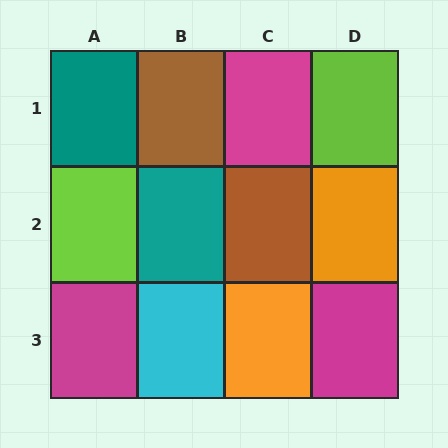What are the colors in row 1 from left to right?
Teal, brown, magenta, lime.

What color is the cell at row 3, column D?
Magenta.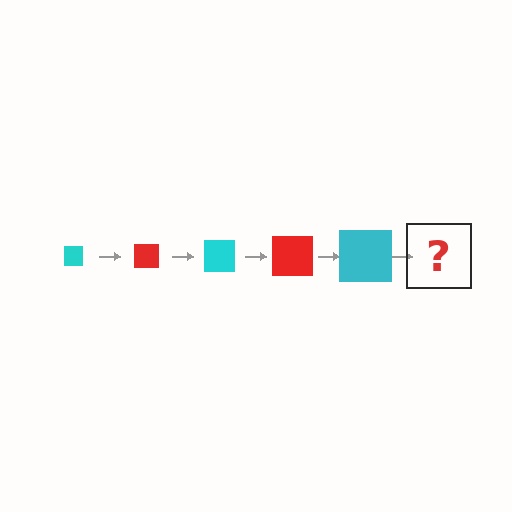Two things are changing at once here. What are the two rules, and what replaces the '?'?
The two rules are that the square grows larger each step and the color cycles through cyan and red. The '?' should be a red square, larger than the previous one.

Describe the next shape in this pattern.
It should be a red square, larger than the previous one.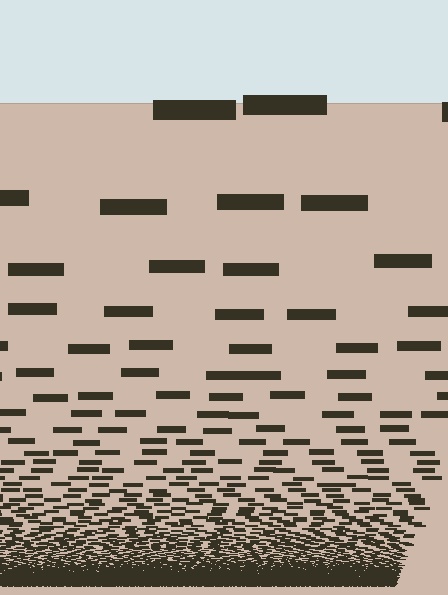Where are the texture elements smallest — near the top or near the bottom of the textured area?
Near the bottom.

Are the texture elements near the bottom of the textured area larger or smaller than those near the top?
Smaller. The gradient is inverted — elements near the bottom are smaller and denser.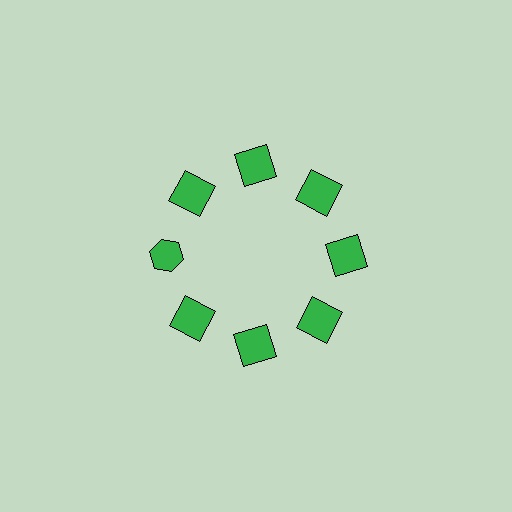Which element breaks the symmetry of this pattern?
The green hexagon at roughly the 9 o'clock position breaks the symmetry. All other shapes are green squares.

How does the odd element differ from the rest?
It has a different shape: hexagon instead of square.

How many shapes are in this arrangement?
There are 8 shapes arranged in a ring pattern.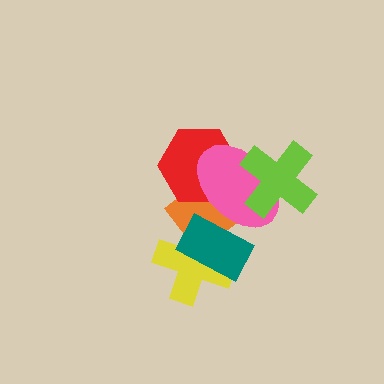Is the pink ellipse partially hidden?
Yes, it is partially covered by another shape.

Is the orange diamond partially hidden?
Yes, it is partially covered by another shape.